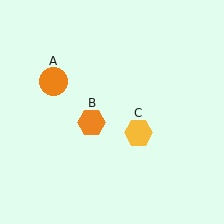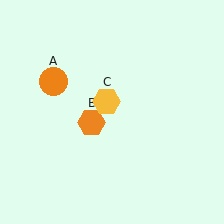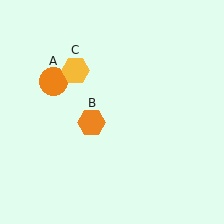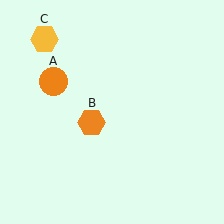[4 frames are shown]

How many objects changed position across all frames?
1 object changed position: yellow hexagon (object C).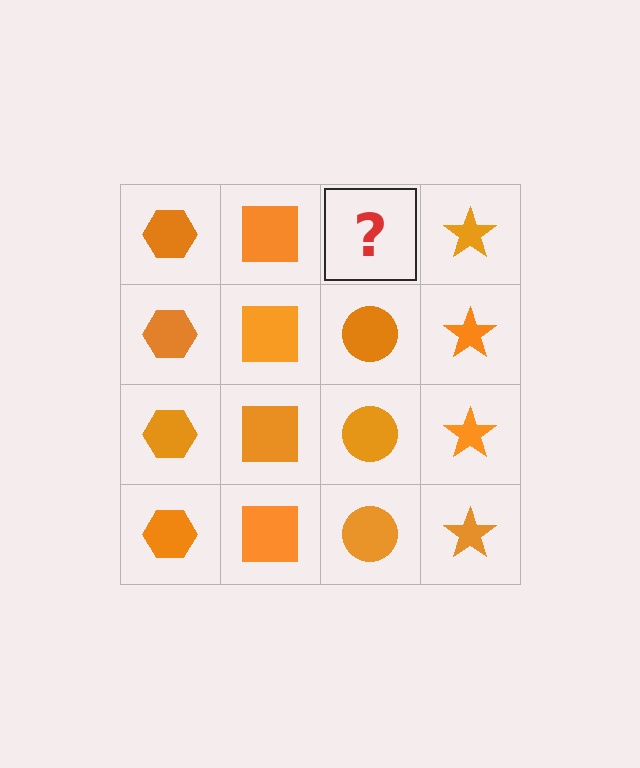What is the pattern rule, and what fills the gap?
The rule is that each column has a consistent shape. The gap should be filled with an orange circle.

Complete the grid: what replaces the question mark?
The question mark should be replaced with an orange circle.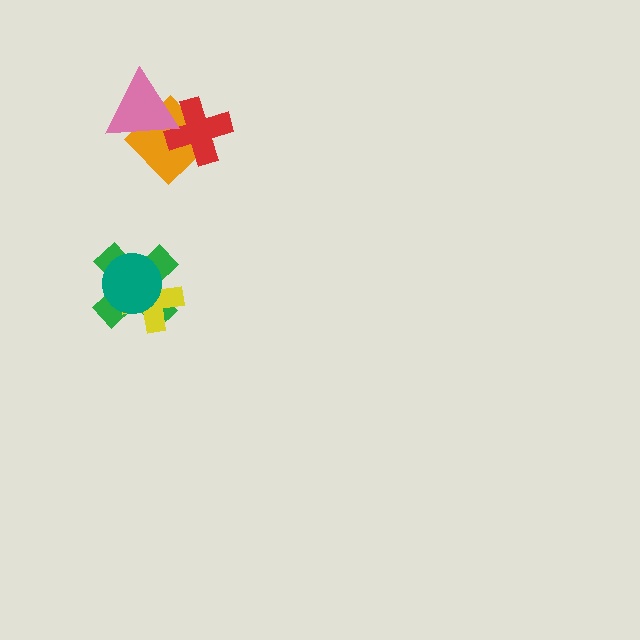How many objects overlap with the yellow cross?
2 objects overlap with the yellow cross.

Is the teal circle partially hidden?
No, no other shape covers it.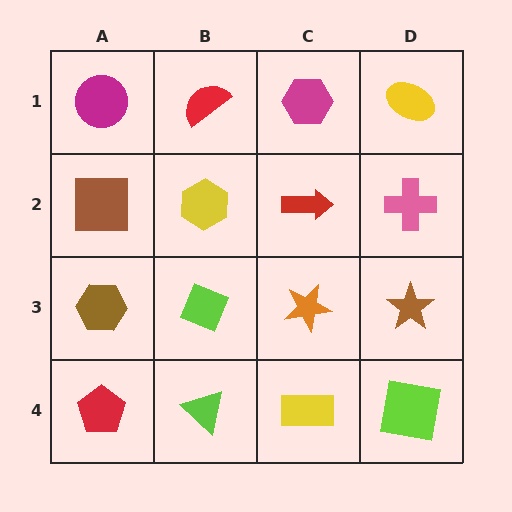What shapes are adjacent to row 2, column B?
A red semicircle (row 1, column B), a lime diamond (row 3, column B), a brown square (row 2, column A), a red arrow (row 2, column C).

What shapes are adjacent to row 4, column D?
A brown star (row 3, column D), a yellow rectangle (row 4, column C).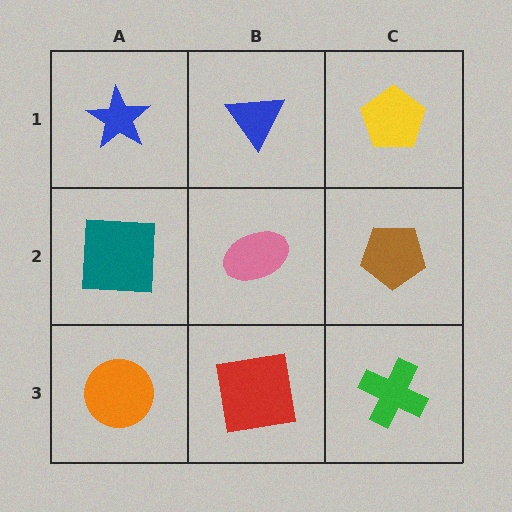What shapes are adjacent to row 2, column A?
A blue star (row 1, column A), an orange circle (row 3, column A), a pink ellipse (row 2, column B).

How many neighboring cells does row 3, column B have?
3.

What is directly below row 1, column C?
A brown pentagon.